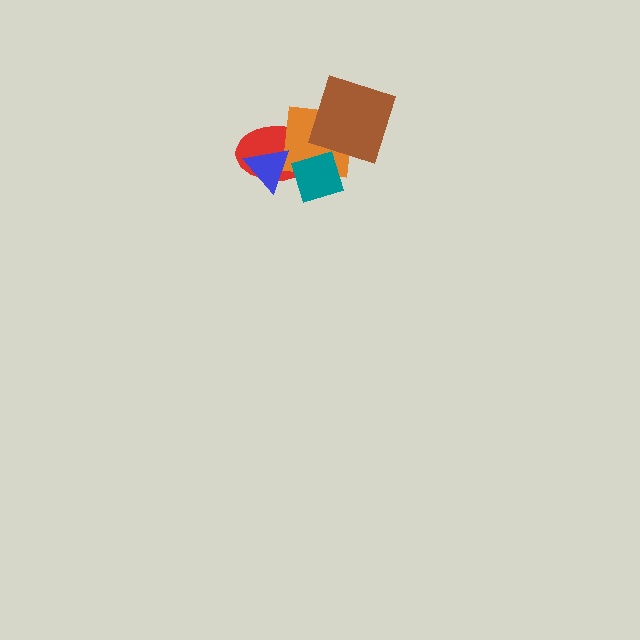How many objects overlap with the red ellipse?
4 objects overlap with the red ellipse.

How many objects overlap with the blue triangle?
3 objects overlap with the blue triangle.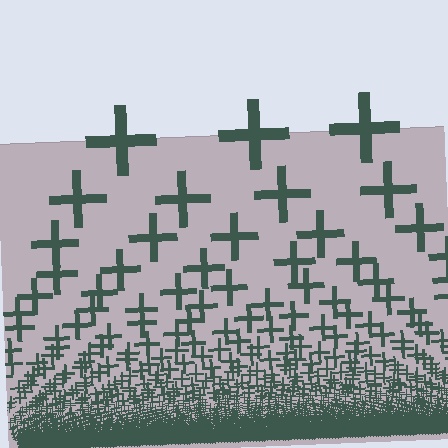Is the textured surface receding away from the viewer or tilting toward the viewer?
The surface appears to tilt toward the viewer. Texture elements get larger and sparser toward the top.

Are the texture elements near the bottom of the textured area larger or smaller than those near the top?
Smaller. The gradient is inverted — elements near the bottom are smaller and denser.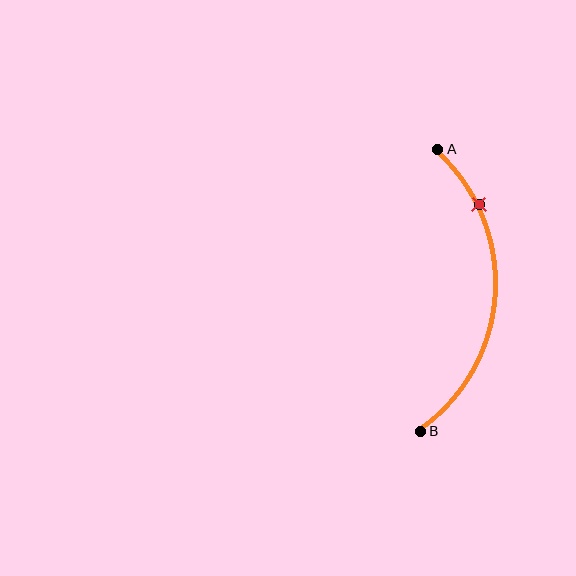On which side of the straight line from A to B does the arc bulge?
The arc bulges to the right of the straight line connecting A and B.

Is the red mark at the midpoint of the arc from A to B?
No. The red mark lies on the arc but is closer to endpoint A. The arc midpoint would be at the point on the curve equidistant along the arc from both A and B.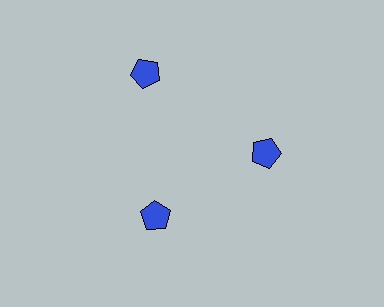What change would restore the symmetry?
The symmetry would be restored by moving it inward, back onto the ring so that all 3 pentagons sit at equal angles and equal distance from the center.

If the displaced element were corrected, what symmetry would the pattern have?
It would have 3-fold rotational symmetry — the pattern would map onto itself every 120 degrees.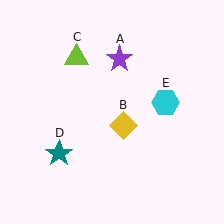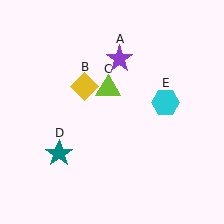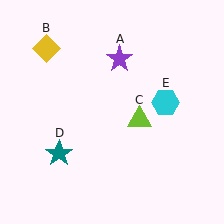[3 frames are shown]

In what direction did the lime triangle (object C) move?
The lime triangle (object C) moved down and to the right.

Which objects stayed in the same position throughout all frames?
Purple star (object A) and teal star (object D) and cyan hexagon (object E) remained stationary.